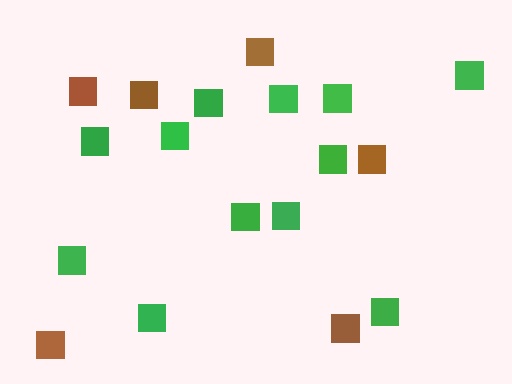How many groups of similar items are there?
There are 2 groups: one group of green squares (12) and one group of brown squares (6).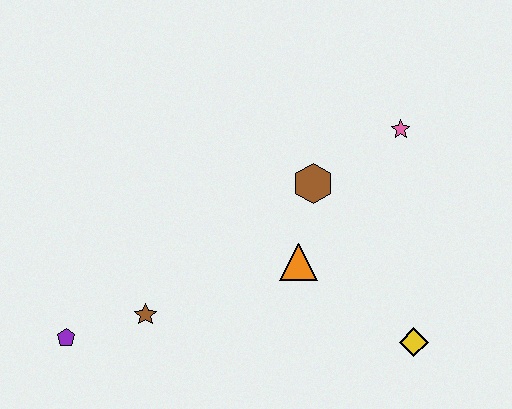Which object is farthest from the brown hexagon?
The purple pentagon is farthest from the brown hexagon.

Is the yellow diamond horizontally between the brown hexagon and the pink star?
No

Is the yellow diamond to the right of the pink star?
Yes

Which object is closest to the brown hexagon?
The orange triangle is closest to the brown hexagon.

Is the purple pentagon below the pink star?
Yes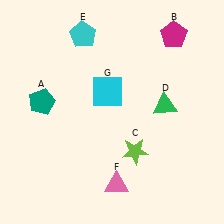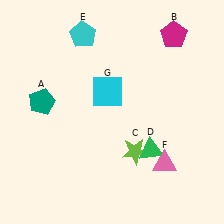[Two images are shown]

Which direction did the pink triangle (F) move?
The pink triangle (F) moved right.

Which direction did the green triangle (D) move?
The green triangle (D) moved down.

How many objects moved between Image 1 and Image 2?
2 objects moved between the two images.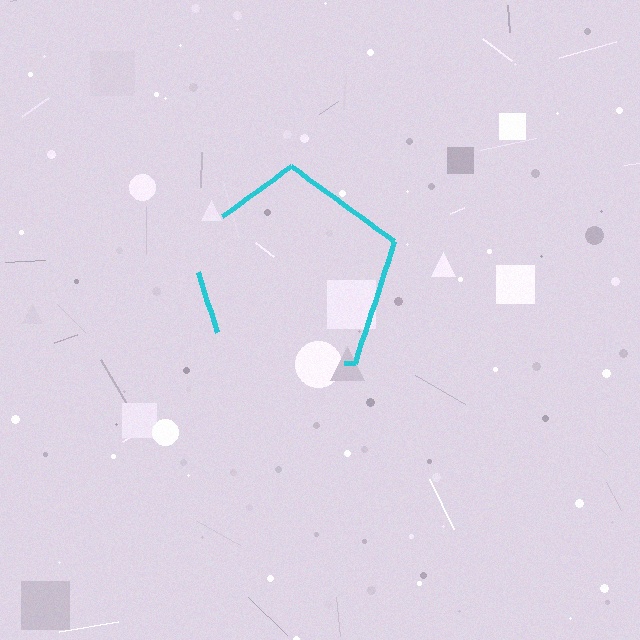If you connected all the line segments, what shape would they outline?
They would outline a pentagon.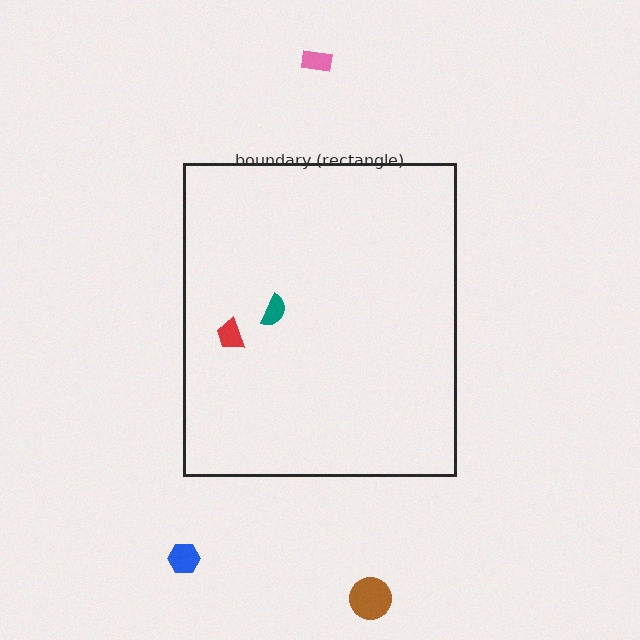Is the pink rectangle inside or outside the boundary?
Outside.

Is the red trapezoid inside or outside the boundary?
Inside.